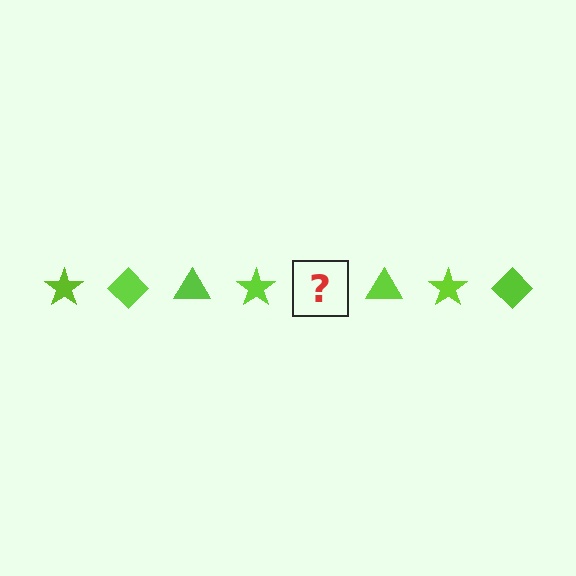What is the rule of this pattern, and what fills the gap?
The rule is that the pattern cycles through star, diamond, triangle shapes in lime. The gap should be filled with a lime diamond.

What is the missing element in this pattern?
The missing element is a lime diamond.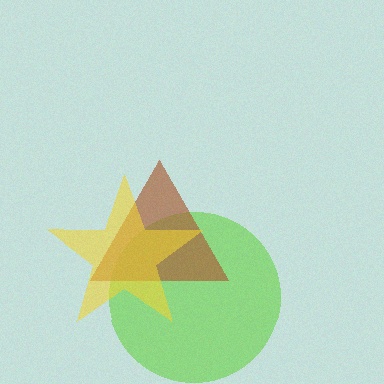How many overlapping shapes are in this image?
There are 3 overlapping shapes in the image.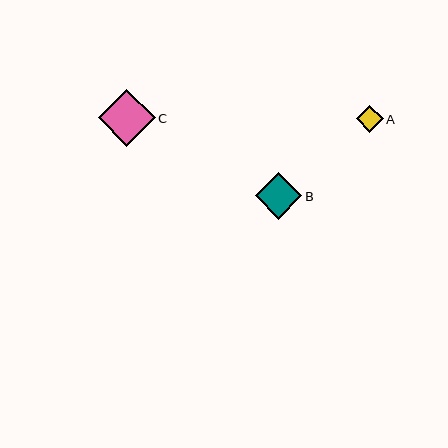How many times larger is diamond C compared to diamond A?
Diamond C is approximately 2.2 times the size of diamond A.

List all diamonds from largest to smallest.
From largest to smallest: C, B, A.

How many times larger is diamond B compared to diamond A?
Diamond B is approximately 1.8 times the size of diamond A.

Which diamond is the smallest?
Diamond A is the smallest with a size of approximately 27 pixels.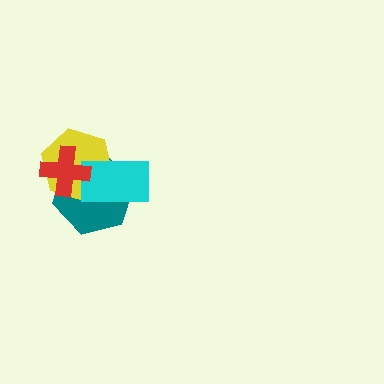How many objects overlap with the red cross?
3 objects overlap with the red cross.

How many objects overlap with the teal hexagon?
3 objects overlap with the teal hexagon.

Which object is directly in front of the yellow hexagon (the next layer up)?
The cyan rectangle is directly in front of the yellow hexagon.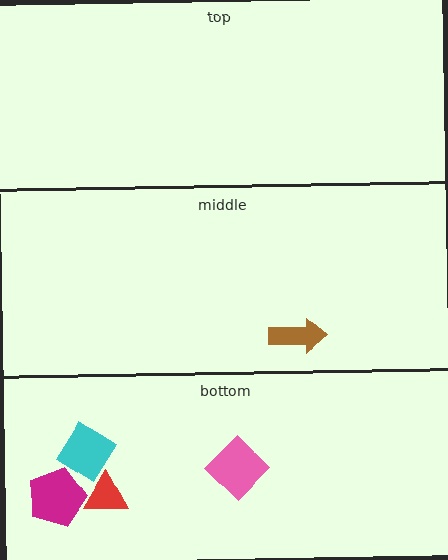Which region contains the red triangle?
The bottom region.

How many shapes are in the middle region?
1.